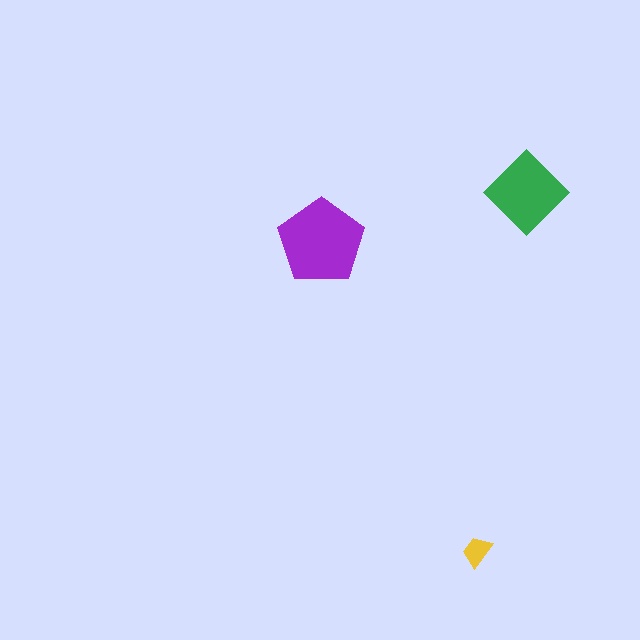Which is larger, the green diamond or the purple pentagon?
The purple pentagon.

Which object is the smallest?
The yellow trapezoid.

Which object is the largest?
The purple pentagon.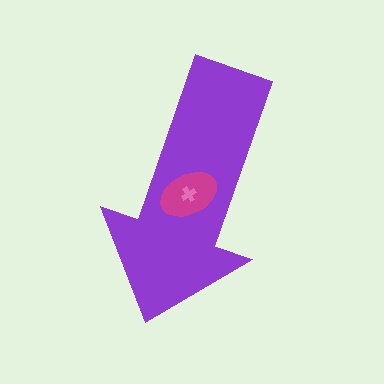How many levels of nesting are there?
3.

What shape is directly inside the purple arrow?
The magenta ellipse.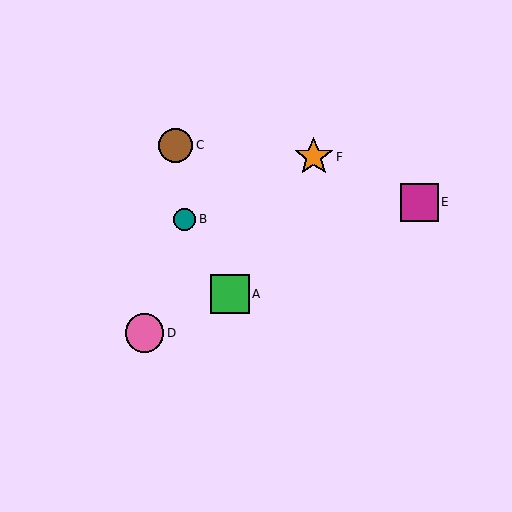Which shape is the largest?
The orange star (labeled F) is the largest.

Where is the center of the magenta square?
The center of the magenta square is at (419, 202).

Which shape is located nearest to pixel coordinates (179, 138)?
The brown circle (labeled C) at (176, 145) is nearest to that location.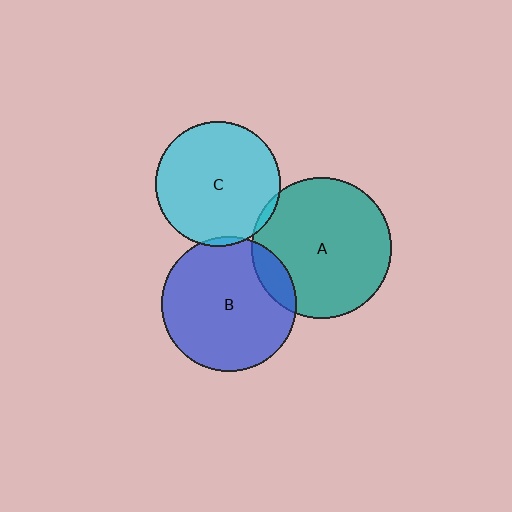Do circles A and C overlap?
Yes.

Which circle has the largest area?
Circle A (teal).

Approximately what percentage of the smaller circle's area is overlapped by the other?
Approximately 5%.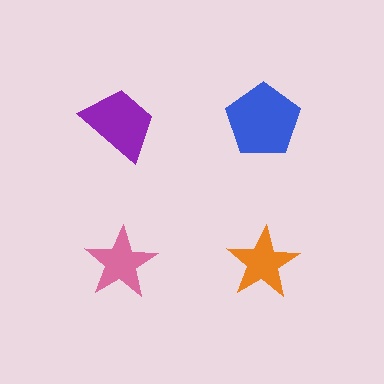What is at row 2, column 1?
A pink star.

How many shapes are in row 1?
2 shapes.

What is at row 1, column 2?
A blue pentagon.